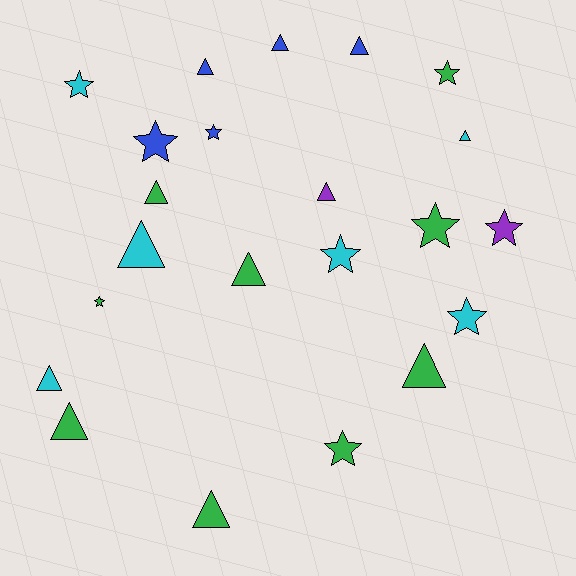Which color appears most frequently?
Green, with 9 objects.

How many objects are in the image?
There are 22 objects.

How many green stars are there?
There are 4 green stars.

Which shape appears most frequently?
Triangle, with 12 objects.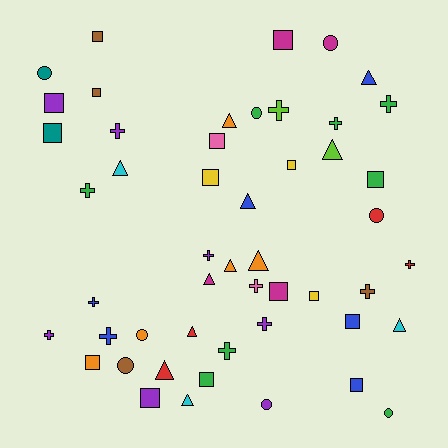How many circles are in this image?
There are 8 circles.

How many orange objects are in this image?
There are 5 orange objects.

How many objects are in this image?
There are 50 objects.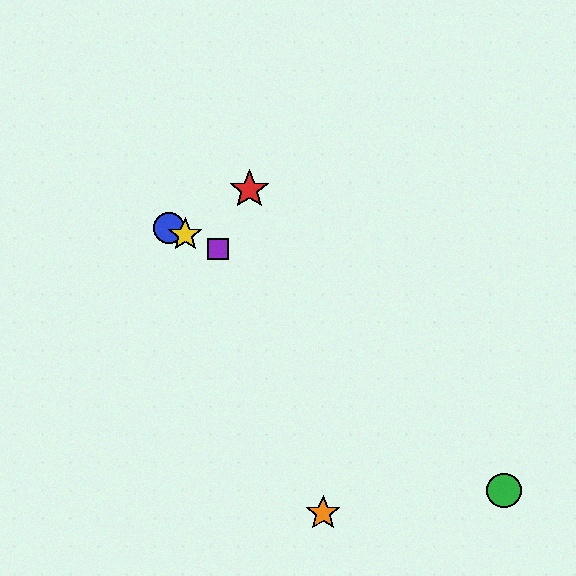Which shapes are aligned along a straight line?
The blue circle, the yellow star, the purple square are aligned along a straight line.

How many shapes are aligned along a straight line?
3 shapes (the blue circle, the yellow star, the purple square) are aligned along a straight line.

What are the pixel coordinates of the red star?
The red star is at (249, 189).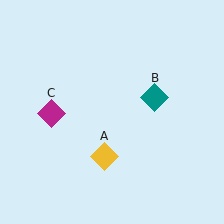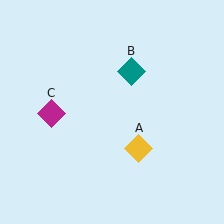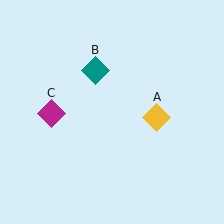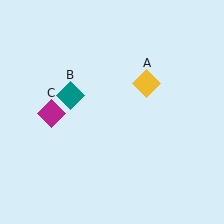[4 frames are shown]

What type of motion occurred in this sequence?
The yellow diamond (object A), teal diamond (object B) rotated counterclockwise around the center of the scene.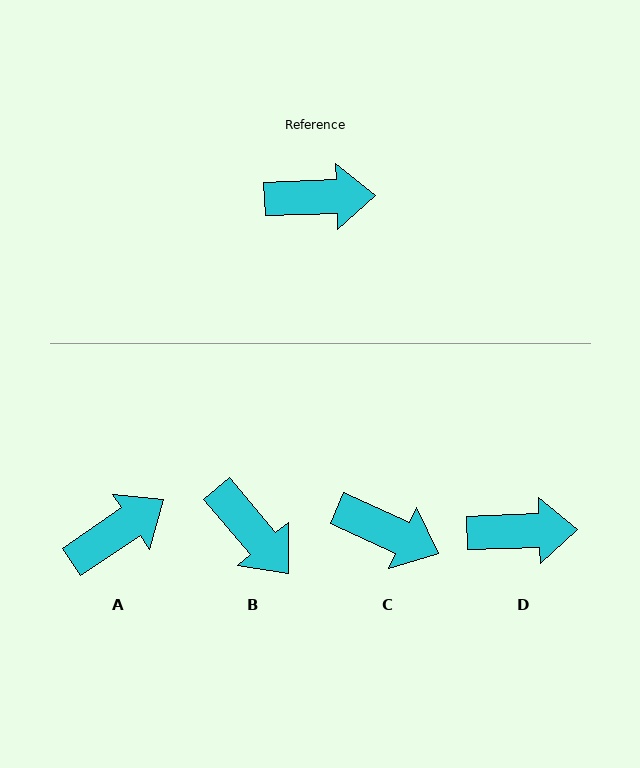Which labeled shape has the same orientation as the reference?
D.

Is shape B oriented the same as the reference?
No, it is off by about 51 degrees.